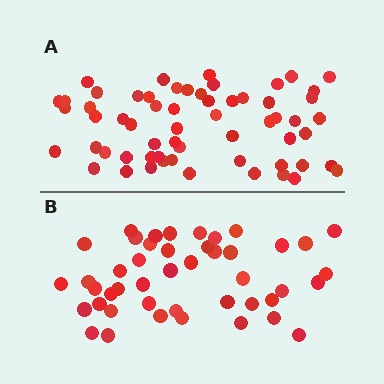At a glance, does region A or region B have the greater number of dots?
Region A (the top region) has more dots.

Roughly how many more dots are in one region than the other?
Region A has approximately 15 more dots than region B.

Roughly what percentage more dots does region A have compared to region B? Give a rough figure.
About 35% more.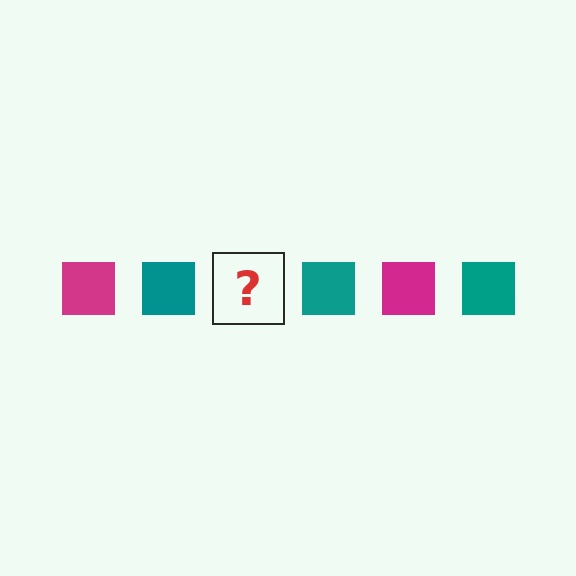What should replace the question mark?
The question mark should be replaced with a magenta square.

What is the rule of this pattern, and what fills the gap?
The rule is that the pattern cycles through magenta, teal squares. The gap should be filled with a magenta square.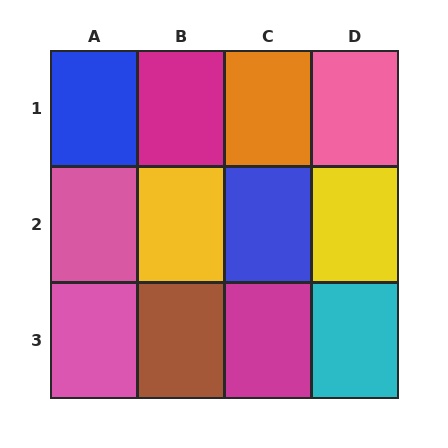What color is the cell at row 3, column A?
Pink.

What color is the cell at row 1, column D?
Pink.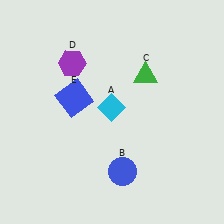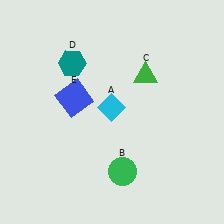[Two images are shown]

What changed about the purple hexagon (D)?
In Image 1, D is purple. In Image 2, it changed to teal.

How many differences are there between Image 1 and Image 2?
There are 2 differences between the two images.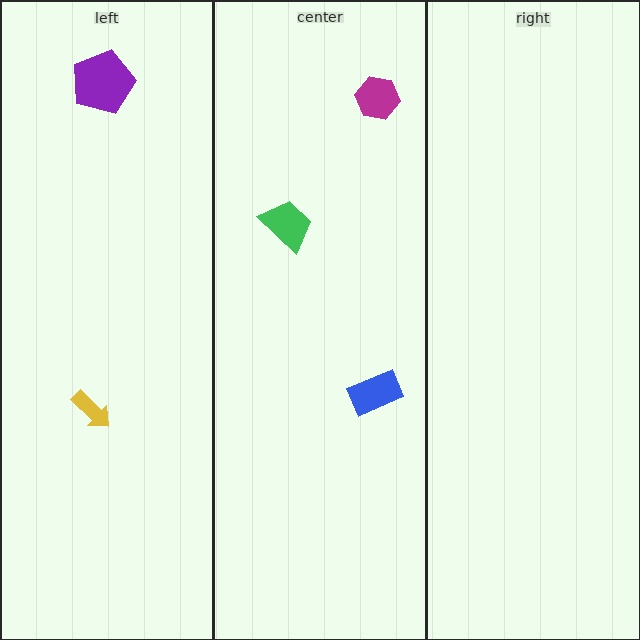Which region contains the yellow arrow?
The left region.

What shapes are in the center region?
The magenta hexagon, the green trapezoid, the blue rectangle.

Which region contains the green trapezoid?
The center region.